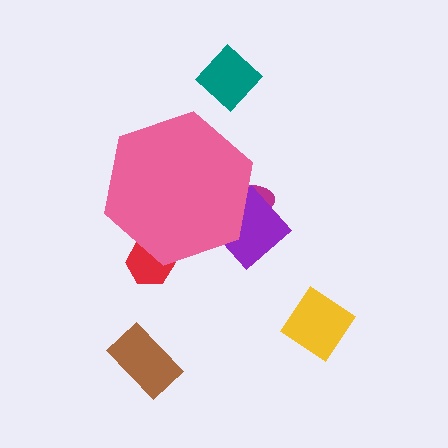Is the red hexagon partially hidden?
Yes, the red hexagon is partially hidden behind the pink hexagon.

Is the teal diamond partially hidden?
No, the teal diamond is fully visible.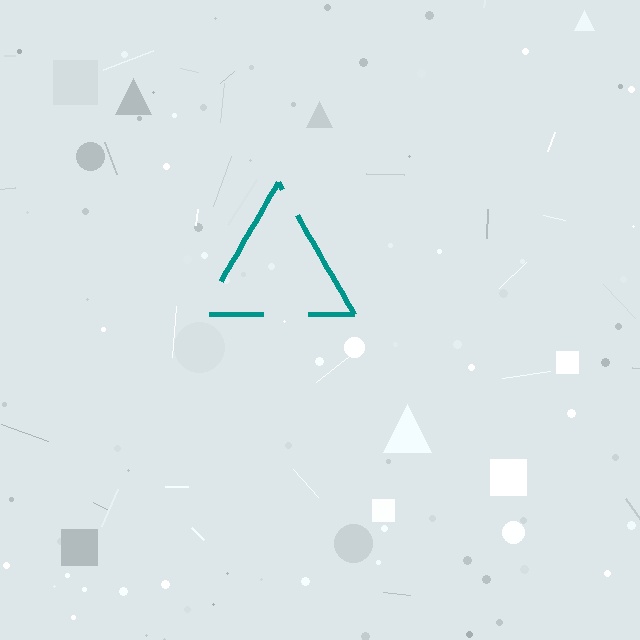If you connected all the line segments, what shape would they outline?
They would outline a triangle.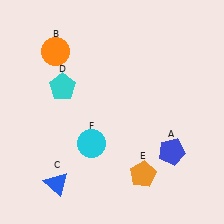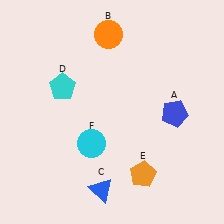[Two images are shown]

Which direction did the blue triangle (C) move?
The blue triangle (C) moved right.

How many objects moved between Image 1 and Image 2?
3 objects moved between the two images.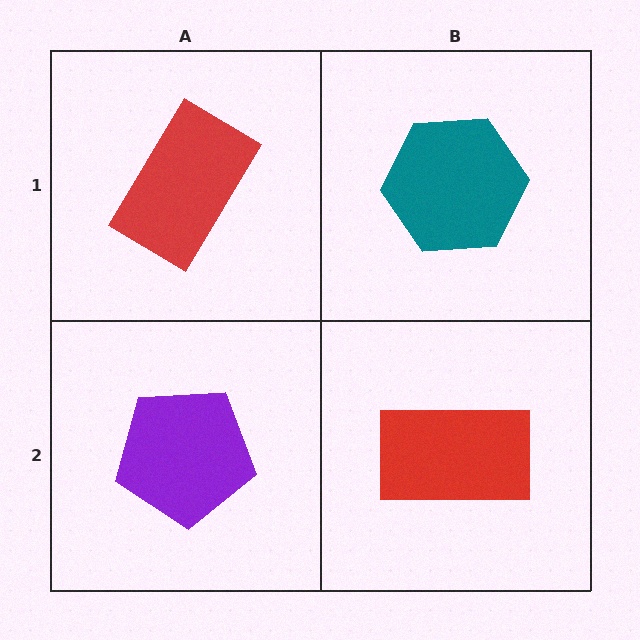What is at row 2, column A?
A purple pentagon.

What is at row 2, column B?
A red rectangle.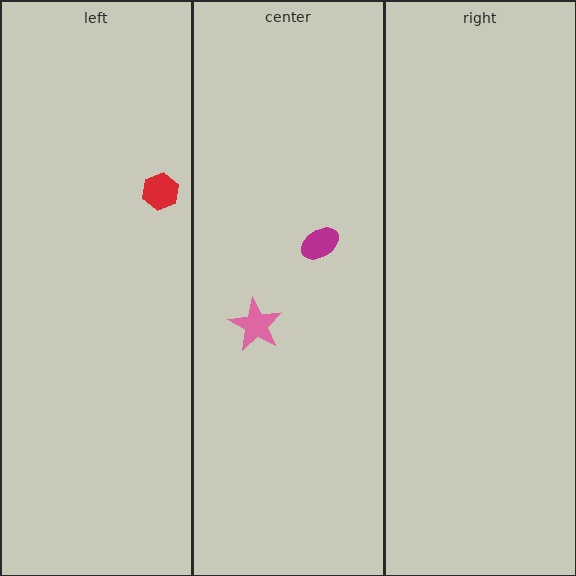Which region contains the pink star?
The center region.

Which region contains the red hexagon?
The left region.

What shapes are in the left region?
The red hexagon.